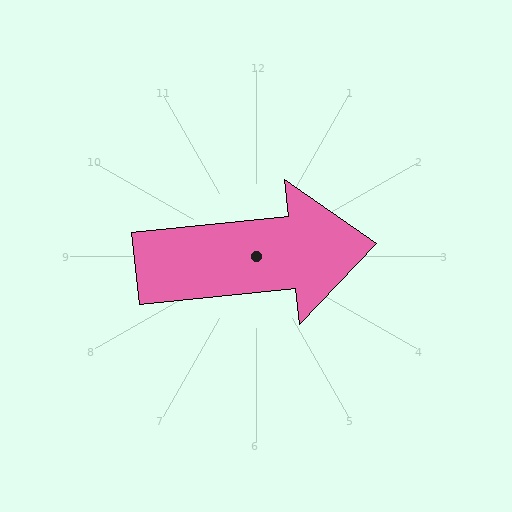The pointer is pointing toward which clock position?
Roughly 3 o'clock.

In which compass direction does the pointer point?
East.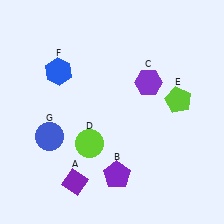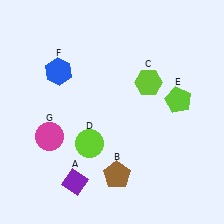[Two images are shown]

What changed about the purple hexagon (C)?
In Image 1, C is purple. In Image 2, it changed to lime.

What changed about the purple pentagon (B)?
In Image 1, B is purple. In Image 2, it changed to brown.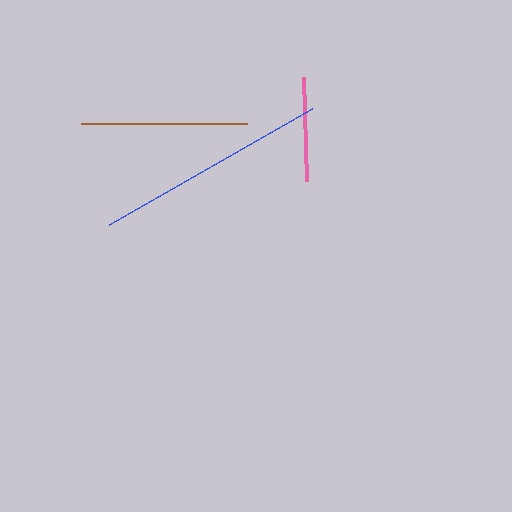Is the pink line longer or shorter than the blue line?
The blue line is longer than the pink line.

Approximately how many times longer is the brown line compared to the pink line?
The brown line is approximately 1.6 times the length of the pink line.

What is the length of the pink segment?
The pink segment is approximately 105 pixels long.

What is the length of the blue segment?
The blue segment is approximately 233 pixels long.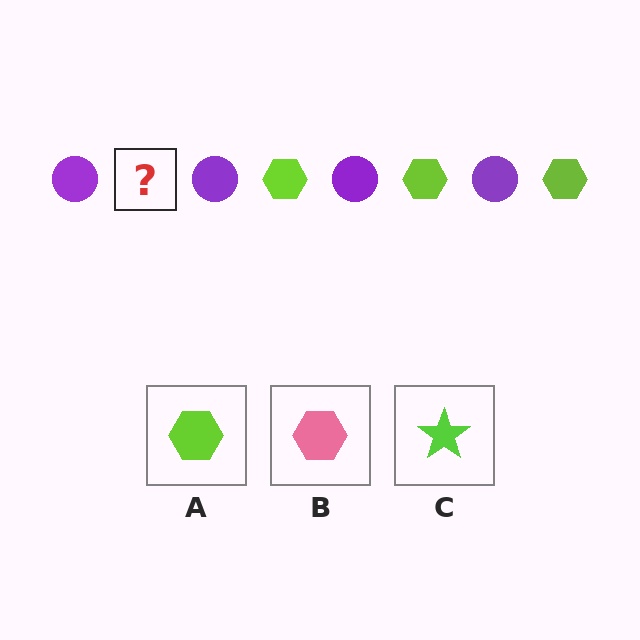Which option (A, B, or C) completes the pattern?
A.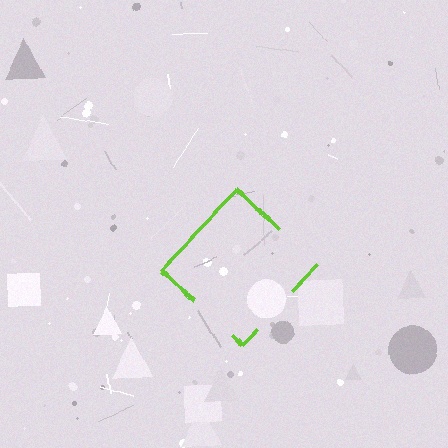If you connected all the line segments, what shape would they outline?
They would outline a diamond.